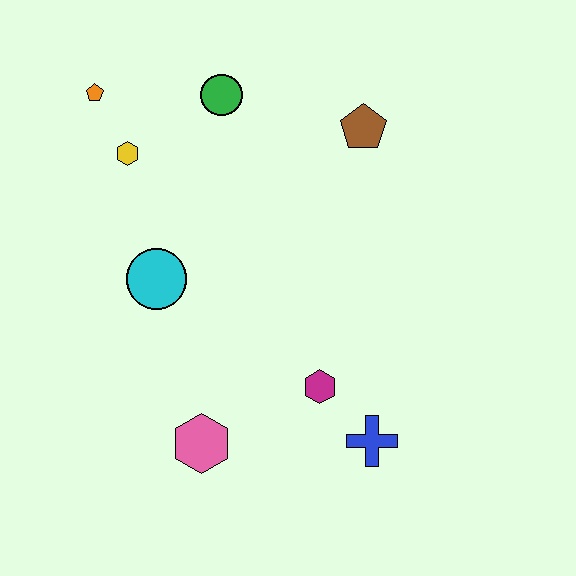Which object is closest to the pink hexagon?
The magenta hexagon is closest to the pink hexagon.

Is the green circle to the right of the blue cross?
No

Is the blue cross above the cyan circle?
No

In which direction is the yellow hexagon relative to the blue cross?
The yellow hexagon is above the blue cross.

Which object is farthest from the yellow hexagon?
The blue cross is farthest from the yellow hexagon.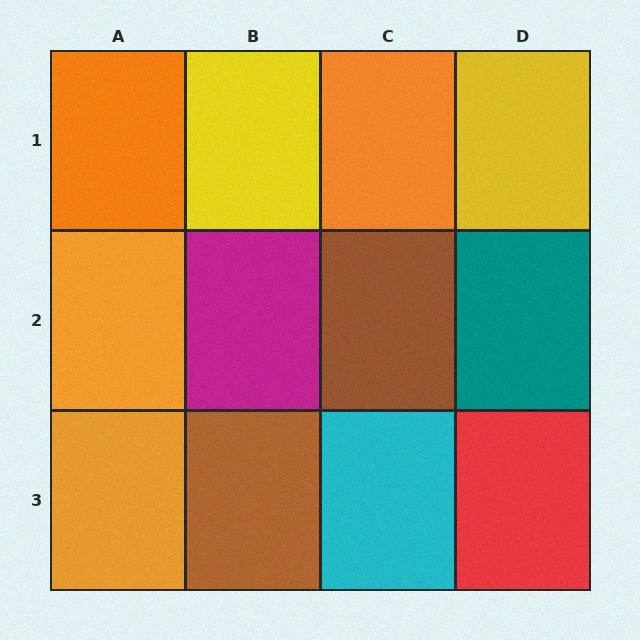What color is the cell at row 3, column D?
Red.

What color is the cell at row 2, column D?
Teal.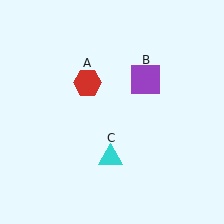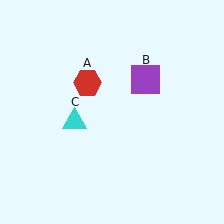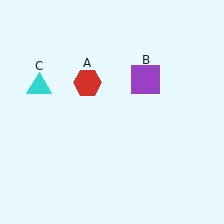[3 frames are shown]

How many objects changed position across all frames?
1 object changed position: cyan triangle (object C).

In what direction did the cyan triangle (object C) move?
The cyan triangle (object C) moved up and to the left.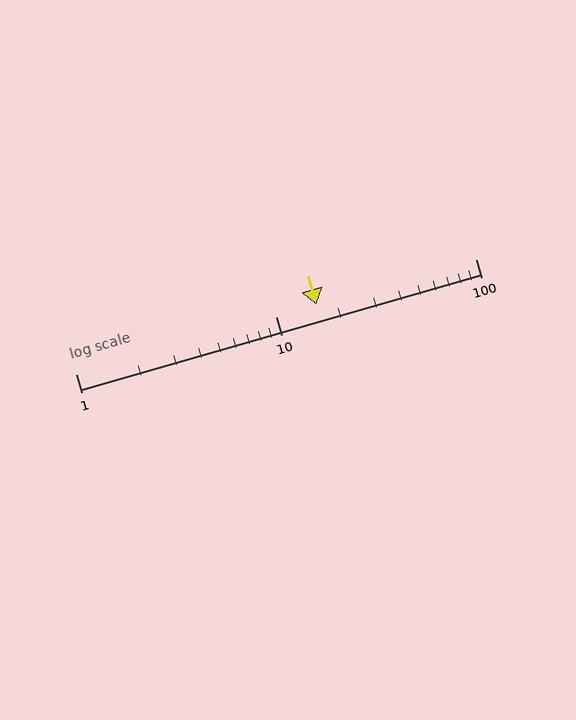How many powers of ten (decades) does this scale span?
The scale spans 2 decades, from 1 to 100.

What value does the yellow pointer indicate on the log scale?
The pointer indicates approximately 16.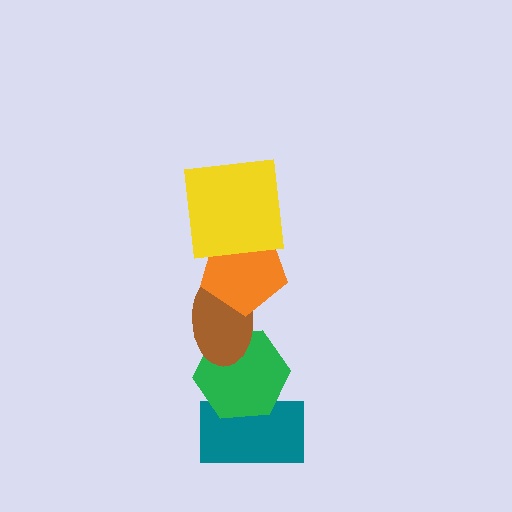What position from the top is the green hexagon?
The green hexagon is 4th from the top.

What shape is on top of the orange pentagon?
The yellow square is on top of the orange pentagon.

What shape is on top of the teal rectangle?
The green hexagon is on top of the teal rectangle.